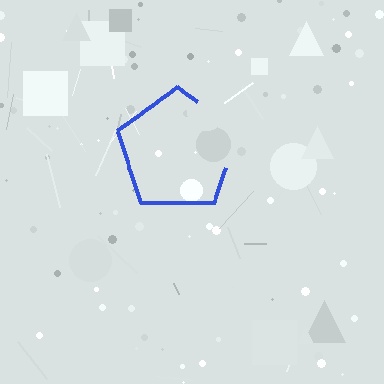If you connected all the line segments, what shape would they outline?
They would outline a pentagon.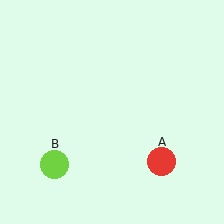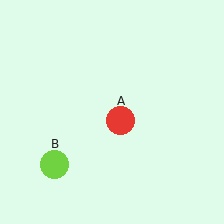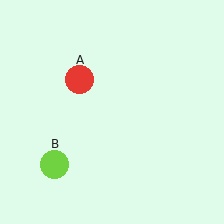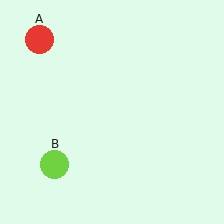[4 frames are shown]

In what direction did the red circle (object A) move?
The red circle (object A) moved up and to the left.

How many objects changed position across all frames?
1 object changed position: red circle (object A).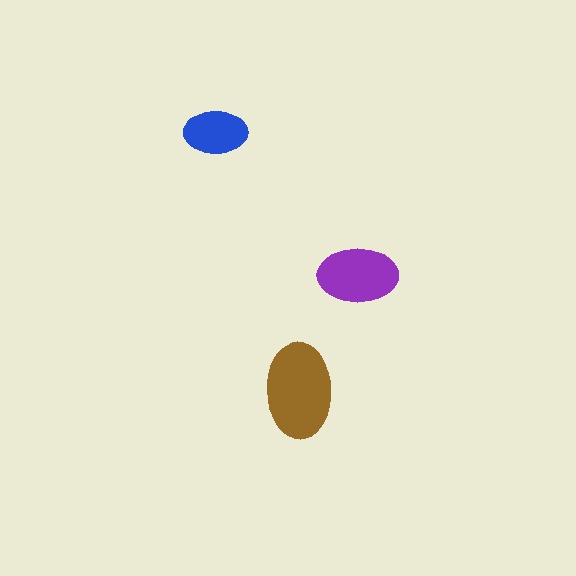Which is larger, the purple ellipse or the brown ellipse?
The brown one.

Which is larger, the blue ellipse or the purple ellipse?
The purple one.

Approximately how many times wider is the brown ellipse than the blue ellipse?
About 1.5 times wider.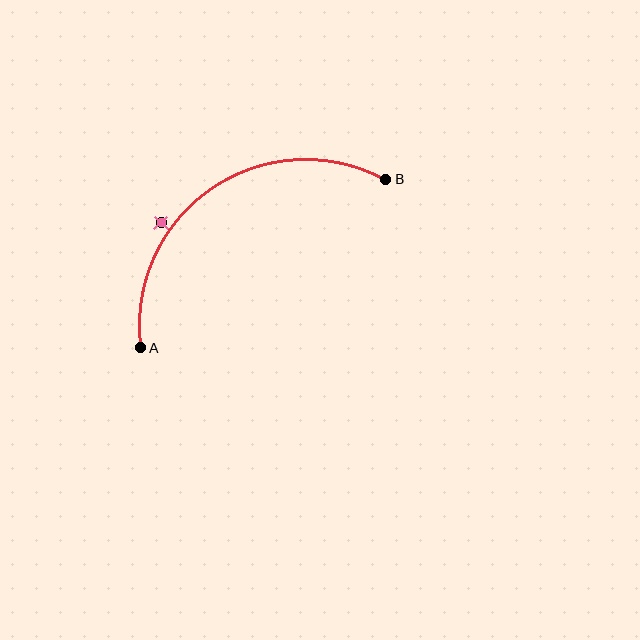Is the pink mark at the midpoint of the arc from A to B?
No — the pink mark does not lie on the arc at all. It sits slightly outside the curve.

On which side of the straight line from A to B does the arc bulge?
The arc bulges above and to the left of the straight line connecting A and B.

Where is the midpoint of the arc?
The arc midpoint is the point on the curve farthest from the straight line joining A and B. It sits above and to the left of that line.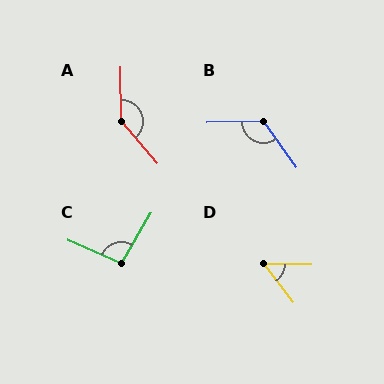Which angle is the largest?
A, at approximately 139 degrees.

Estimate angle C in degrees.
Approximately 97 degrees.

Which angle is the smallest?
D, at approximately 53 degrees.